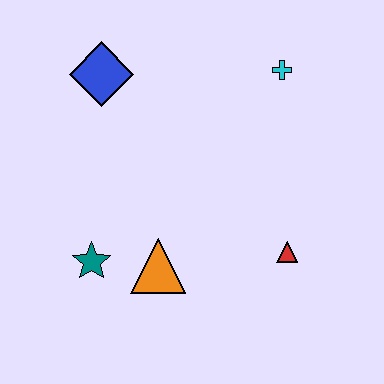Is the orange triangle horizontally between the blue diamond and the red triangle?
Yes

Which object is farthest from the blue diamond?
The red triangle is farthest from the blue diamond.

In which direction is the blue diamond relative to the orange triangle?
The blue diamond is above the orange triangle.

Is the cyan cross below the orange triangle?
No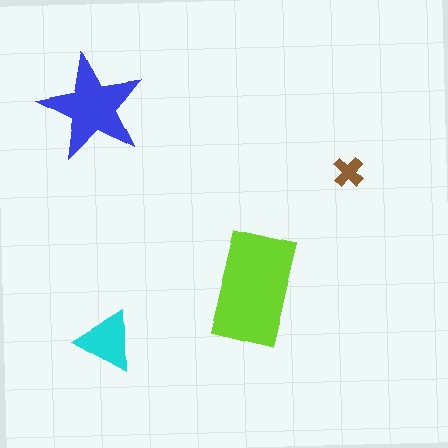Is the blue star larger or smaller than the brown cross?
Larger.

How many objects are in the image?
There are 4 objects in the image.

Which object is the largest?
The lime rectangle.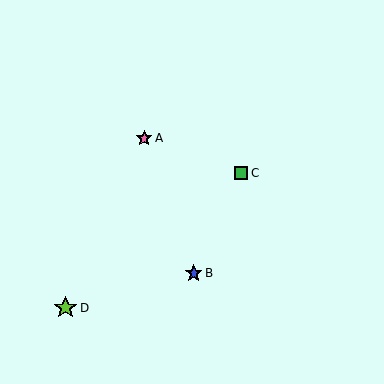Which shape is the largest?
The lime star (labeled D) is the largest.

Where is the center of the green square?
The center of the green square is at (241, 173).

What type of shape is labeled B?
Shape B is a blue star.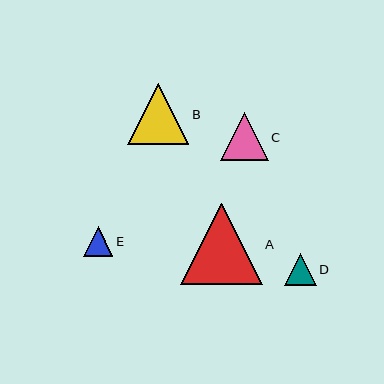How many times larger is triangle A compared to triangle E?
Triangle A is approximately 2.8 times the size of triangle E.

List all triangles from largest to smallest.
From largest to smallest: A, B, C, D, E.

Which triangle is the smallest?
Triangle E is the smallest with a size of approximately 29 pixels.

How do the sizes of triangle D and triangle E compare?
Triangle D and triangle E are approximately the same size.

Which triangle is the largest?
Triangle A is the largest with a size of approximately 82 pixels.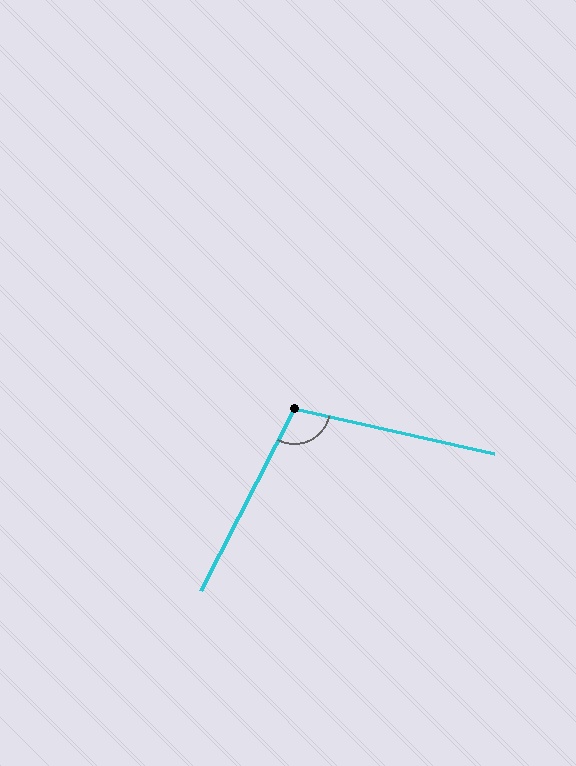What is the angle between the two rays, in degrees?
Approximately 105 degrees.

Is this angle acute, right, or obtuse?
It is obtuse.